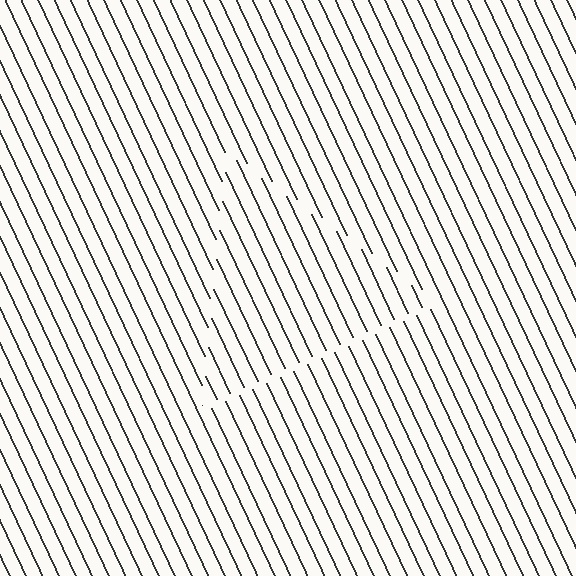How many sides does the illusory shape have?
3 sides — the line-ends trace a triangle.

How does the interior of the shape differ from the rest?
The interior of the shape contains the same grating, shifted by half a period — the contour is defined by the phase discontinuity where line-ends from the inner and outer gratings abut.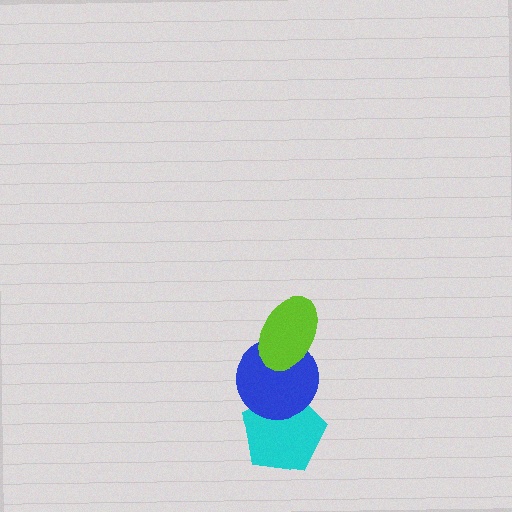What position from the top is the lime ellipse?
The lime ellipse is 1st from the top.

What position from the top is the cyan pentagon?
The cyan pentagon is 3rd from the top.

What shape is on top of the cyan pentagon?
The blue circle is on top of the cyan pentagon.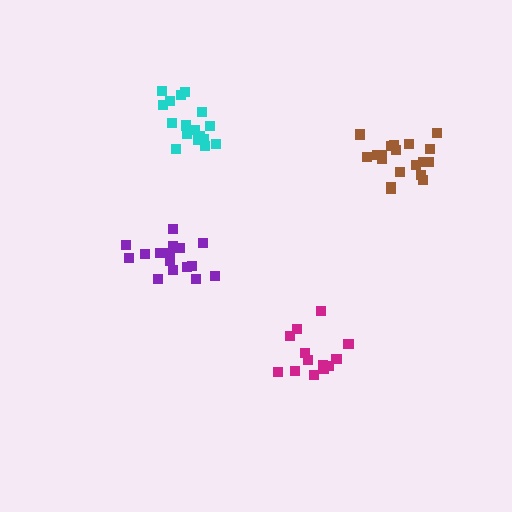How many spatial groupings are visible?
There are 4 spatial groupings.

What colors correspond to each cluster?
The clusters are colored: purple, magenta, brown, cyan.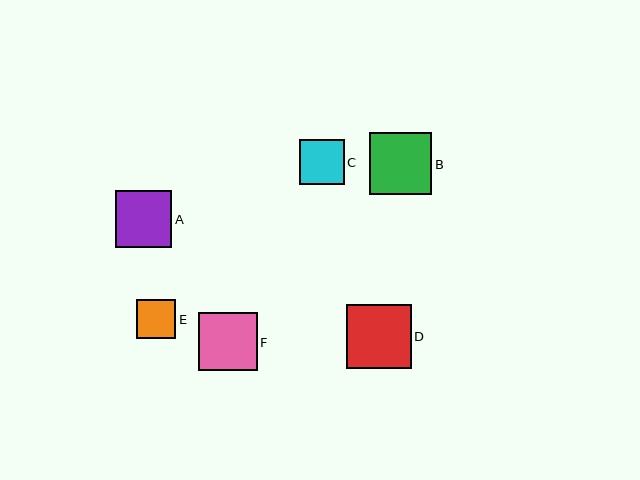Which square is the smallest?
Square E is the smallest with a size of approximately 39 pixels.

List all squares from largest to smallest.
From largest to smallest: D, B, F, A, C, E.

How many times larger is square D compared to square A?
Square D is approximately 1.1 times the size of square A.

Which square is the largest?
Square D is the largest with a size of approximately 64 pixels.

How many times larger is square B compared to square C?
Square B is approximately 1.4 times the size of square C.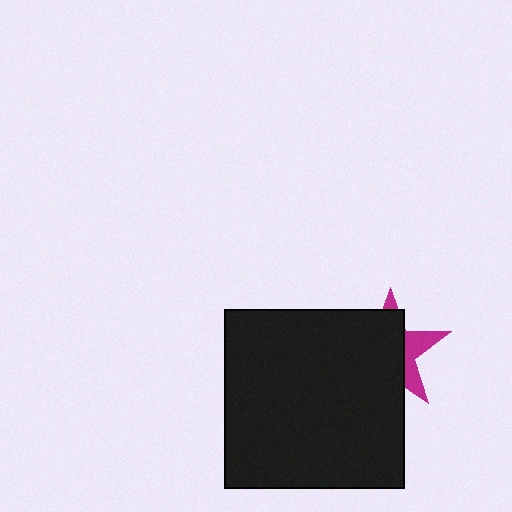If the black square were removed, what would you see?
You would see the complete magenta star.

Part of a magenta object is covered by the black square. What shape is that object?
It is a star.